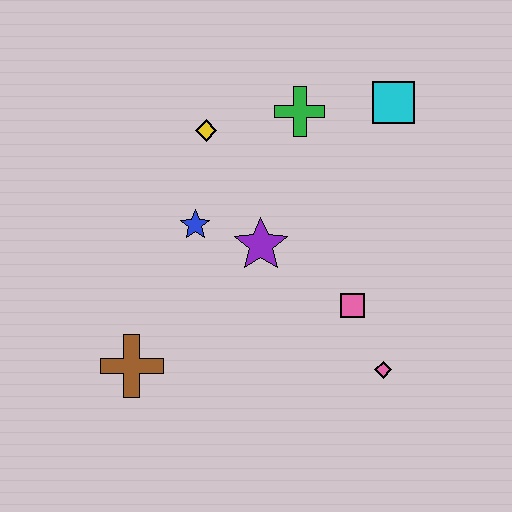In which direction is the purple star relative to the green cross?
The purple star is below the green cross.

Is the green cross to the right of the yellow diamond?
Yes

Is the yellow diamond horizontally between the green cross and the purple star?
No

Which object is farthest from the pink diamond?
The yellow diamond is farthest from the pink diamond.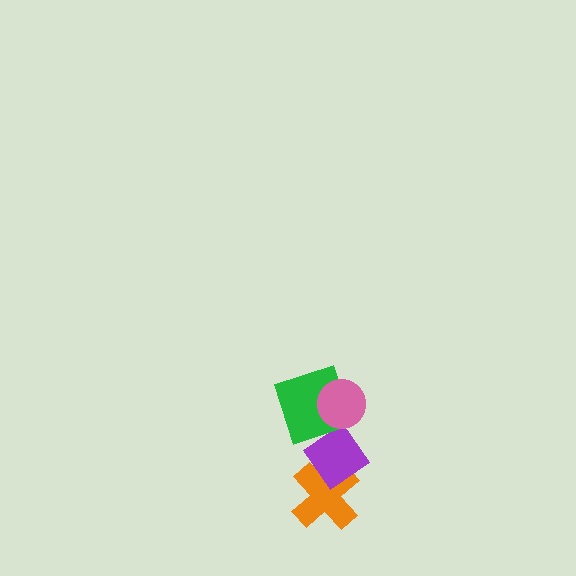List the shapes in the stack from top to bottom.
From top to bottom: the pink circle, the green square, the purple diamond, the orange cross.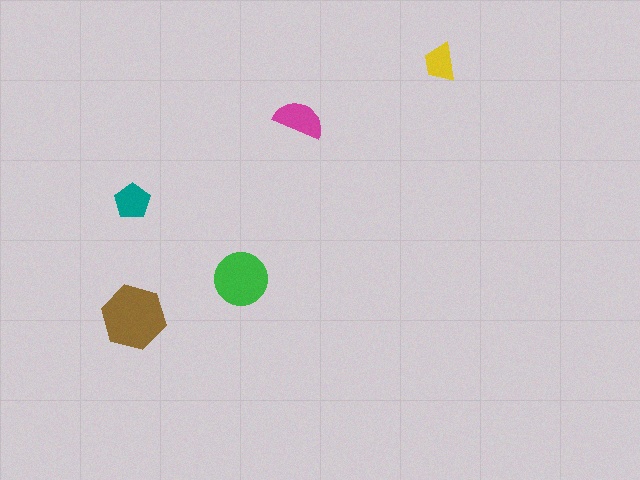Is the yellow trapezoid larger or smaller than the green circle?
Smaller.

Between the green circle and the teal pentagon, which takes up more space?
The green circle.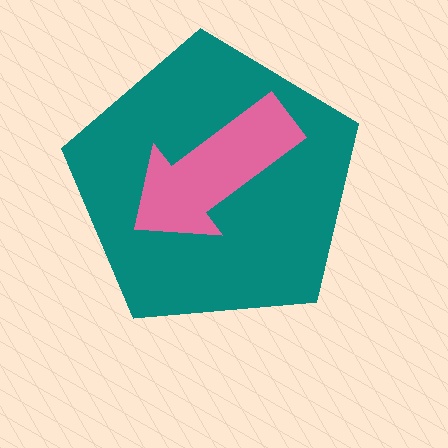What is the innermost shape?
The pink arrow.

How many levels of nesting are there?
2.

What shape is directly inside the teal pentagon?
The pink arrow.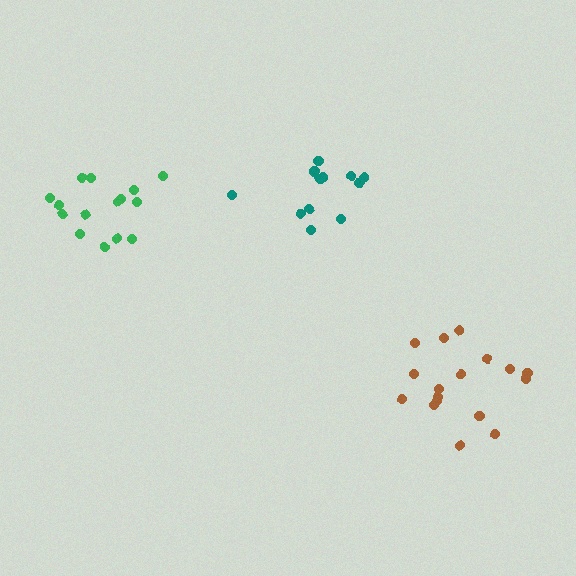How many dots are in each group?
Group 1: 13 dots, Group 2: 17 dots, Group 3: 15 dots (45 total).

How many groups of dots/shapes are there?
There are 3 groups.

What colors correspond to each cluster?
The clusters are colored: teal, brown, green.